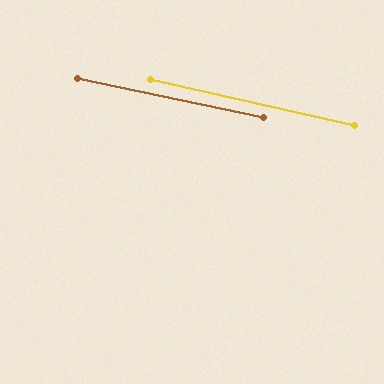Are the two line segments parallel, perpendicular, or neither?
Parallel — their directions differ by only 1.0°.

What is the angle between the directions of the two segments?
Approximately 1 degree.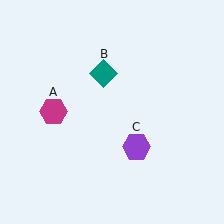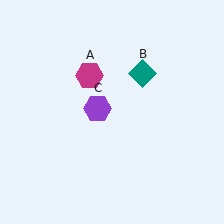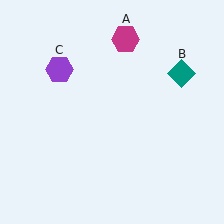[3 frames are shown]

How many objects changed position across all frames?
3 objects changed position: magenta hexagon (object A), teal diamond (object B), purple hexagon (object C).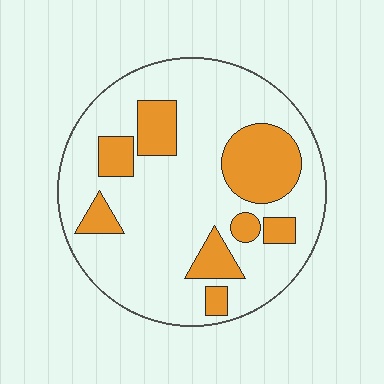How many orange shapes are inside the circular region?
8.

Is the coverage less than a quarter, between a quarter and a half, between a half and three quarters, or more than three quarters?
Less than a quarter.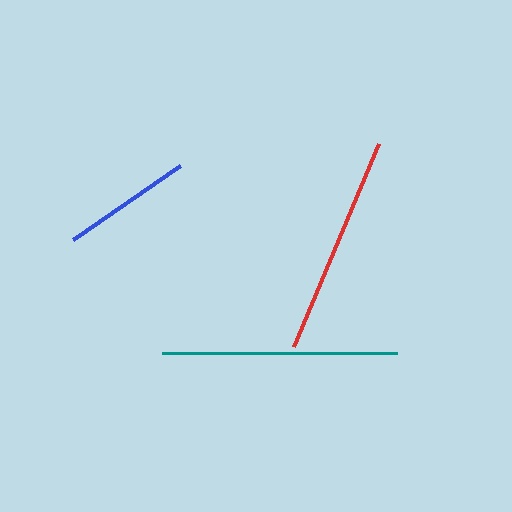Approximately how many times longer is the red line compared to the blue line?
The red line is approximately 1.7 times the length of the blue line.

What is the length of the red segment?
The red segment is approximately 220 pixels long.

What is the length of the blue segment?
The blue segment is approximately 130 pixels long.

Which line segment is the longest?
The teal line is the longest at approximately 236 pixels.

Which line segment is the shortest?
The blue line is the shortest at approximately 130 pixels.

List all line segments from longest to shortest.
From longest to shortest: teal, red, blue.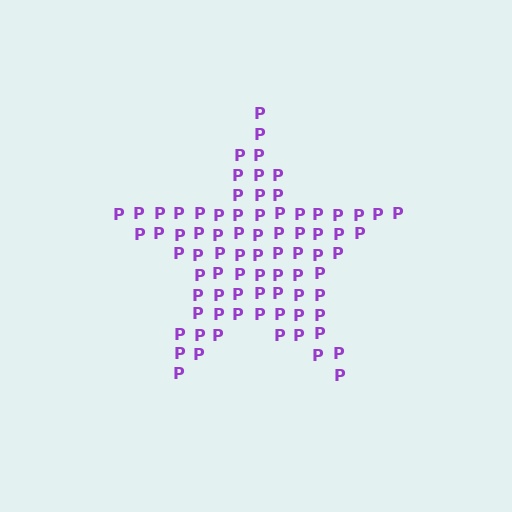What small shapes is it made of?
It is made of small letter P's.